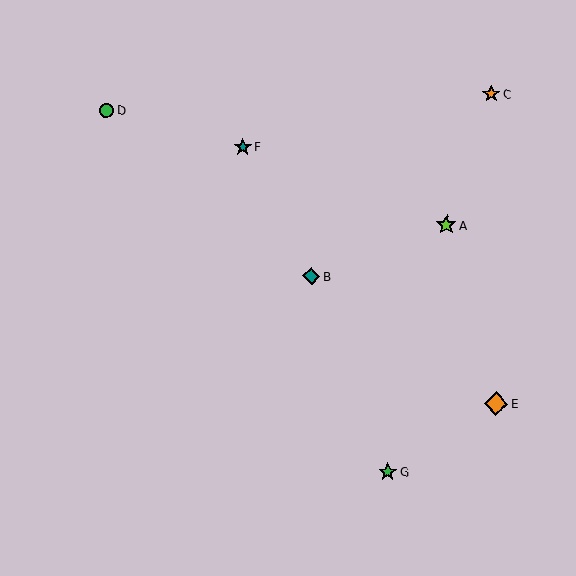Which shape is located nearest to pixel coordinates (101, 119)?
The green circle (labeled D) at (106, 111) is nearest to that location.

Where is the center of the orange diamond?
The center of the orange diamond is at (496, 404).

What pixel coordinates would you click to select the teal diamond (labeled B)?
Click at (312, 276) to select the teal diamond B.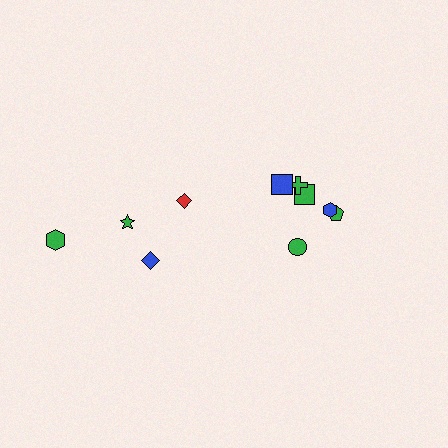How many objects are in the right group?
There are 6 objects.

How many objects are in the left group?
There are 4 objects.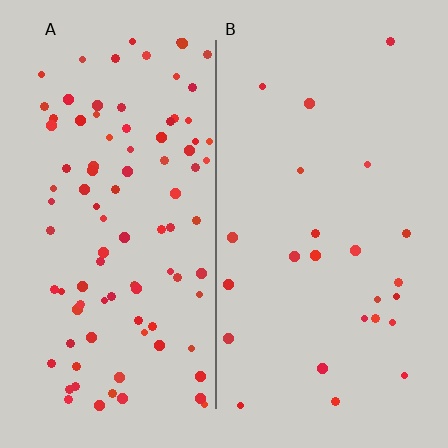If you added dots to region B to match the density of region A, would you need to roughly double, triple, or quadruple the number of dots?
Approximately quadruple.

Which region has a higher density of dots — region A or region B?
A (the left).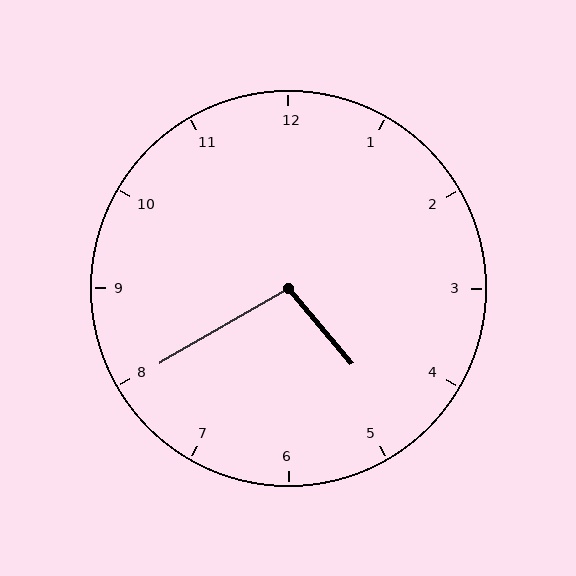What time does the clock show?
4:40.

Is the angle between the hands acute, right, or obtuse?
It is obtuse.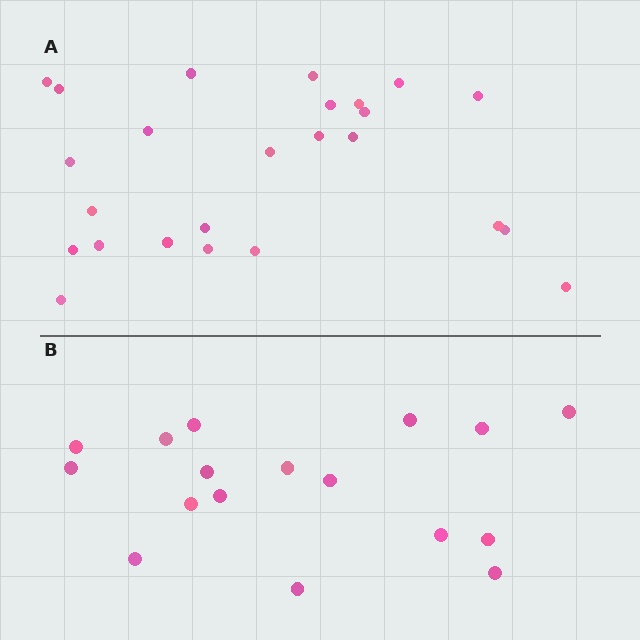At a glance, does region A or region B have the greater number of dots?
Region A (the top region) has more dots.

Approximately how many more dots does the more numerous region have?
Region A has roughly 8 or so more dots than region B.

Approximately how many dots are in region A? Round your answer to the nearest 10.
About 20 dots. (The exact count is 25, which rounds to 20.)